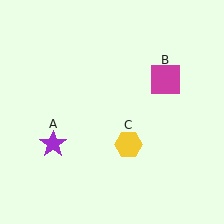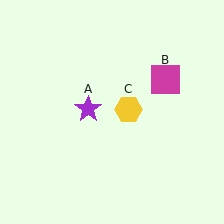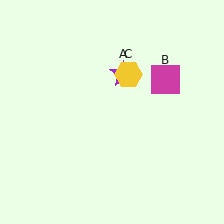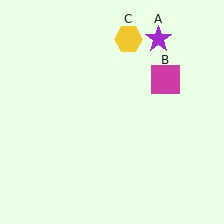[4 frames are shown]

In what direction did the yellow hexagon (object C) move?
The yellow hexagon (object C) moved up.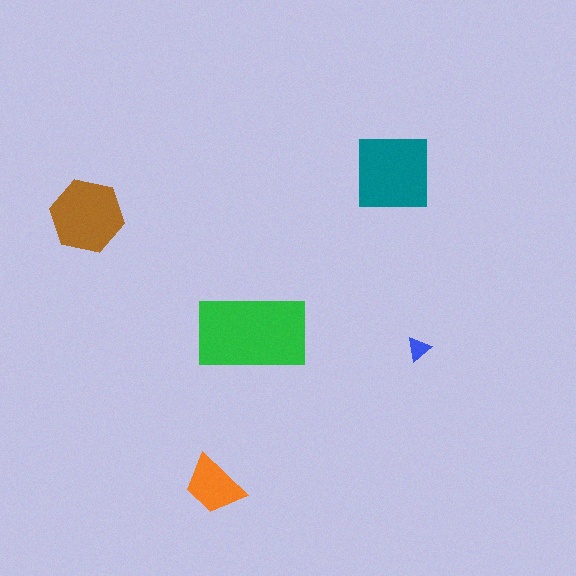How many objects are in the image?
There are 5 objects in the image.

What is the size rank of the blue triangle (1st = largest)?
5th.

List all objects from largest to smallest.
The green rectangle, the teal square, the brown hexagon, the orange trapezoid, the blue triangle.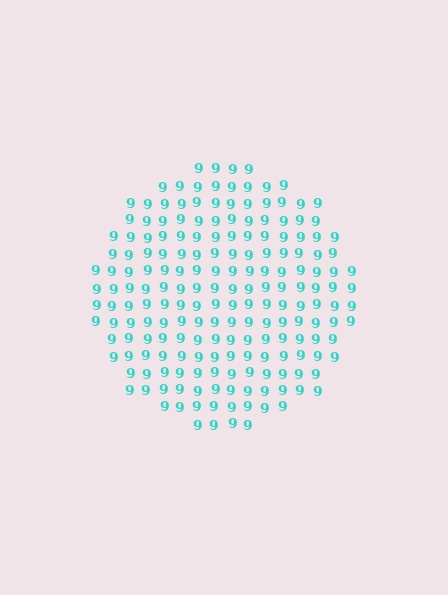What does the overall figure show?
The overall figure shows a circle.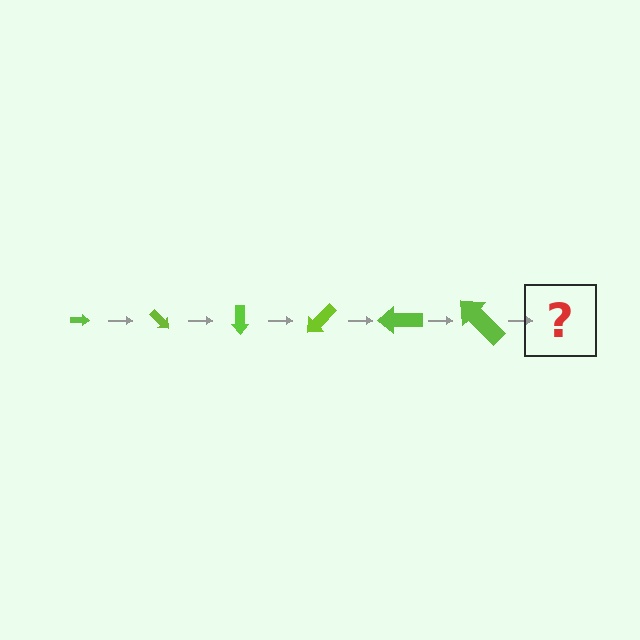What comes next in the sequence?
The next element should be an arrow, larger than the previous one and rotated 270 degrees from the start.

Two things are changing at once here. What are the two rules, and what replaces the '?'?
The two rules are that the arrow grows larger each step and it rotates 45 degrees each step. The '?' should be an arrow, larger than the previous one and rotated 270 degrees from the start.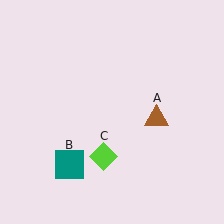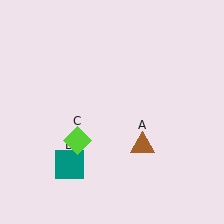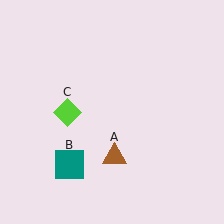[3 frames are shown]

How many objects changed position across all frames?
2 objects changed position: brown triangle (object A), lime diamond (object C).